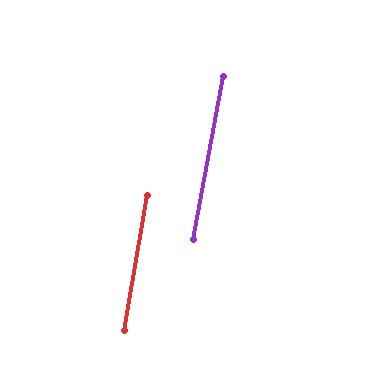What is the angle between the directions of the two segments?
Approximately 1 degree.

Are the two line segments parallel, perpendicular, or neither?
Parallel — their directions differ by only 0.6°.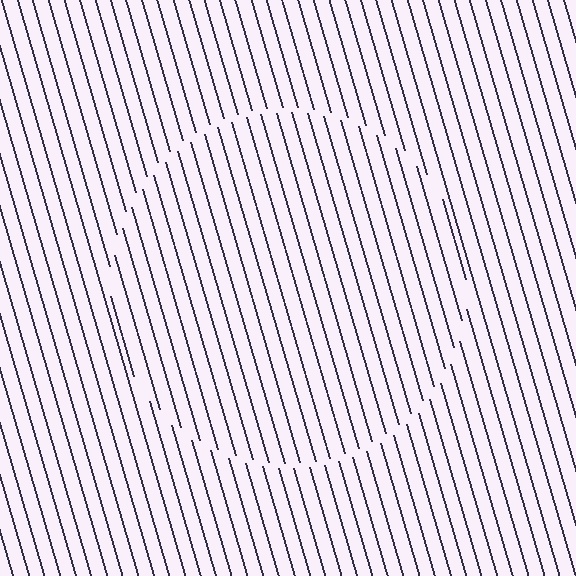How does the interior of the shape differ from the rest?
The interior of the shape contains the same grating, shifted by half a period — the contour is defined by the phase discontinuity where line-ends from the inner and outer gratings abut.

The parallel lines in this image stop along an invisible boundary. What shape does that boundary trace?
An illusory circle. The interior of the shape contains the same grating, shifted by half a period — the contour is defined by the phase discontinuity where line-ends from the inner and outer gratings abut.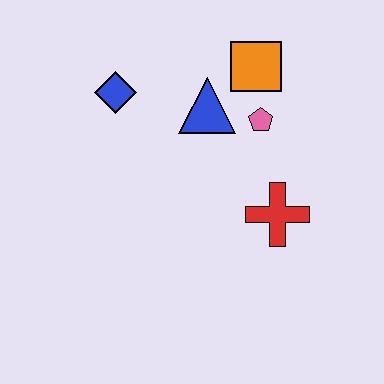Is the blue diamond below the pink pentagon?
No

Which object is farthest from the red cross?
The blue diamond is farthest from the red cross.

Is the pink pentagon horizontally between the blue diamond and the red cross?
Yes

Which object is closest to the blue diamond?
The blue triangle is closest to the blue diamond.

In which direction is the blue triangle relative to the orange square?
The blue triangle is to the left of the orange square.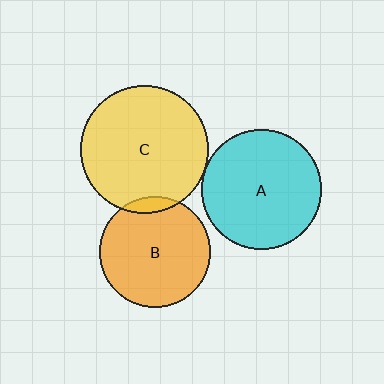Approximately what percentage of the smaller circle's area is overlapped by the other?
Approximately 5%.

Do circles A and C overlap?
Yes.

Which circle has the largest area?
Circle C (yellow).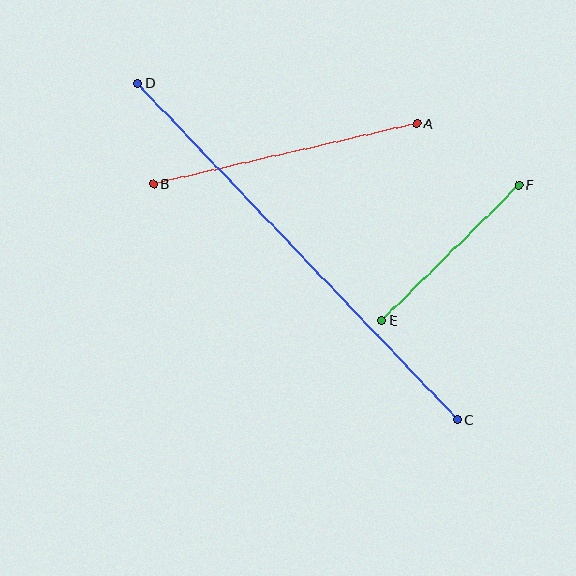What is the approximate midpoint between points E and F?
The midpoint is at approximately (450, 253) pixels.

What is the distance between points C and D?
The distance is approximately 464 pixels.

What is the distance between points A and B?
The distance is approximately 270 pixels.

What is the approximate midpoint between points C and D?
The midpoint is at approximately (297, 251) pixels.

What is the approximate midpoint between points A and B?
The midpoint is at approximately (285, 154) pixels.